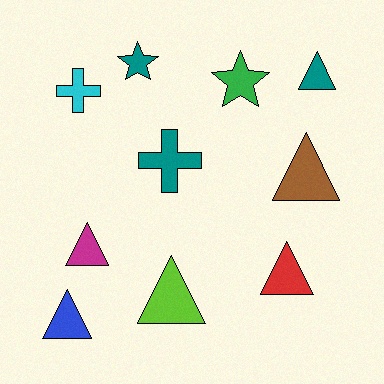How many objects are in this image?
There are 10 objects.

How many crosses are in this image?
There are 2 crosses.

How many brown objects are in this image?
There is 1 brown object.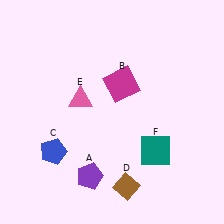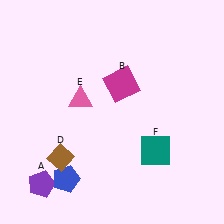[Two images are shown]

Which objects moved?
The objects that moved are: the purple pentagon (A), the blue pentagon (C), the brown diamond (D).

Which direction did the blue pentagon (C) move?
The blue pentagon (C) moved down.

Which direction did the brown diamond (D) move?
The brown diamond (D) moved left.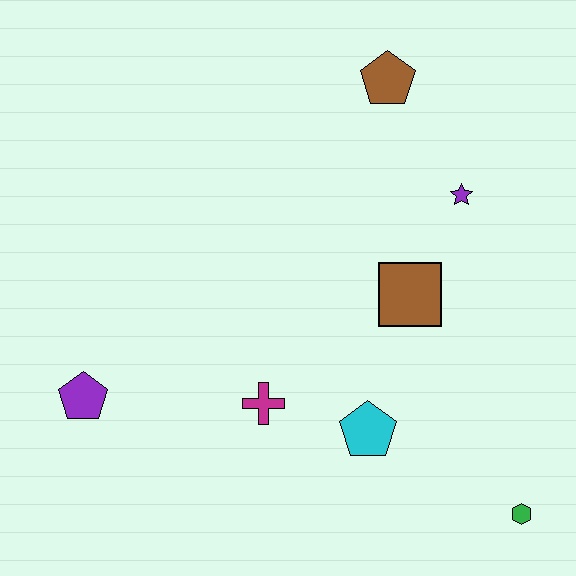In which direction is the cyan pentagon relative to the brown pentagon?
The cyan pentagon is below the brown pentagon.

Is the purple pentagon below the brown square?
Yes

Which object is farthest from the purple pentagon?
The green hexagon is farthest from the purple pentagon.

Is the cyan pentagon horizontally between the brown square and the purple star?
No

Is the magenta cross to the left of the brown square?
Yes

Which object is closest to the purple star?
The brown square is closest to the purple star.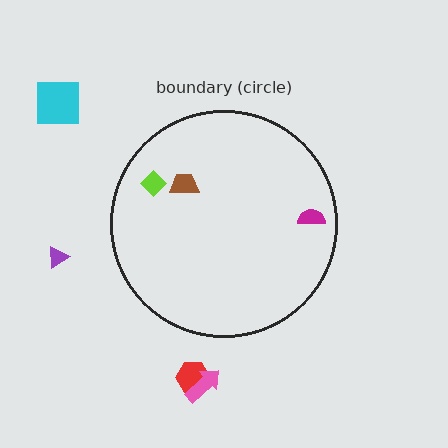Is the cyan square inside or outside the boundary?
Outside.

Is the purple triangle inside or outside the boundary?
Outside.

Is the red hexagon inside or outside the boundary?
Outside.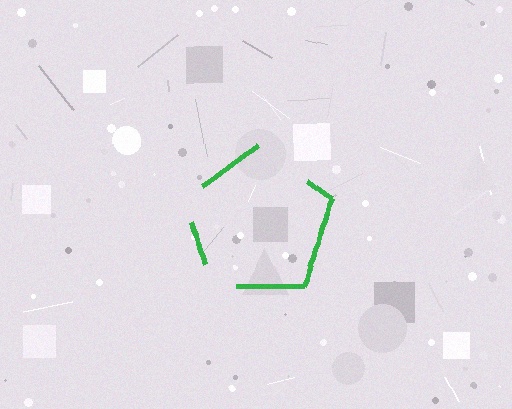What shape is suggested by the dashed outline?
The dashed outline suggests a pentagon.